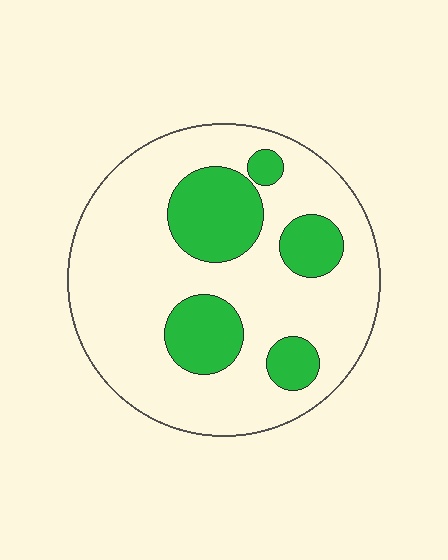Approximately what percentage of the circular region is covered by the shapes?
Approximately 25%.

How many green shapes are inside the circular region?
5.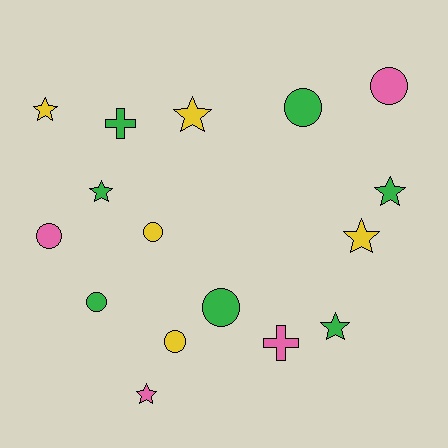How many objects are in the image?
There are 16 objects.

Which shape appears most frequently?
Circle, with 7 objects.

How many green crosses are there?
There is 1 green cross.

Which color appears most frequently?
Green, with 7 objects.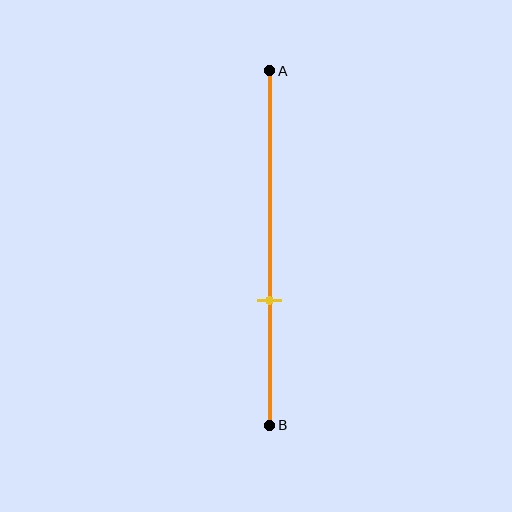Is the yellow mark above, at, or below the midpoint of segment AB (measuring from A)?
The yellow mark is below the midpoint of segment AB.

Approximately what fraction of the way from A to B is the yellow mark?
The yellow mark is approximately 65% of the way from A to B.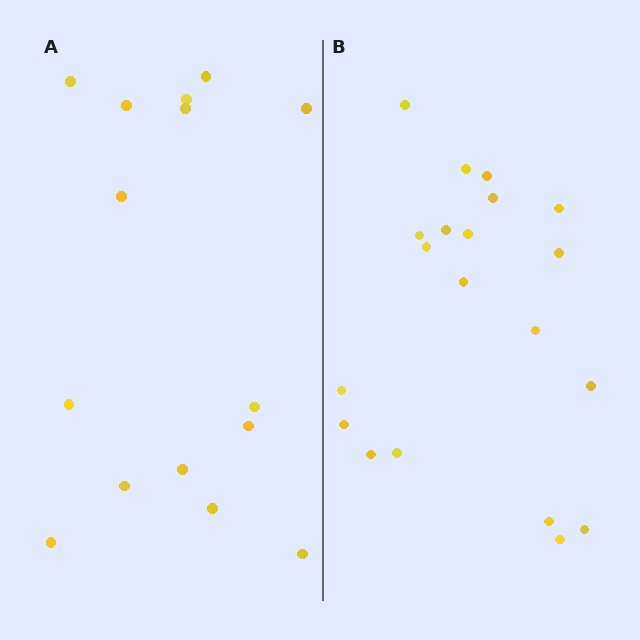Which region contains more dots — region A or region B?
Region B (the right region) has more dots.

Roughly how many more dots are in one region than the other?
Region B has about 5 more dots than region A.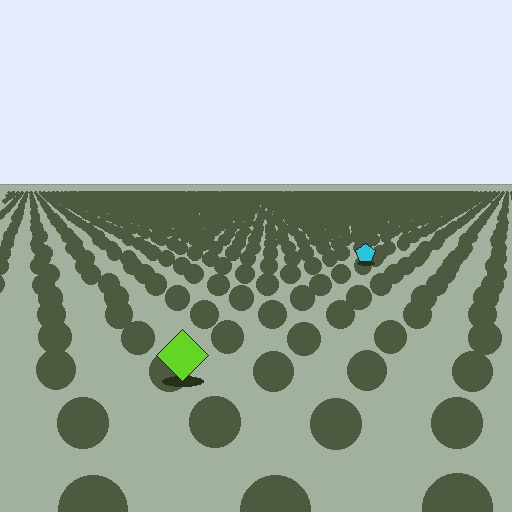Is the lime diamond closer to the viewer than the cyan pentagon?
Yes. The lime diamond is closer — you can tell from the texture gradient: the ground texture is coarser near it.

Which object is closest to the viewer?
The lime diamond is closest. The texture marks near it are larger and more spread out.